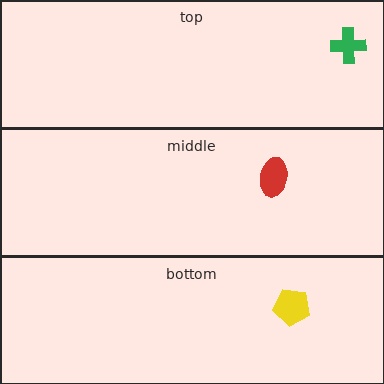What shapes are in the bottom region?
The yellow pentagon.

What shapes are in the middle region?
The red ellipse.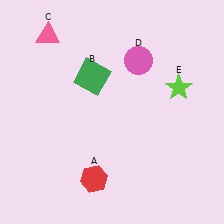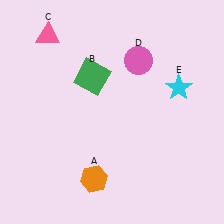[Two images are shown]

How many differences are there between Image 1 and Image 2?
There are 2 differences between the two images.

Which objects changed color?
A changed from red to orange. E changed from lime to cyan.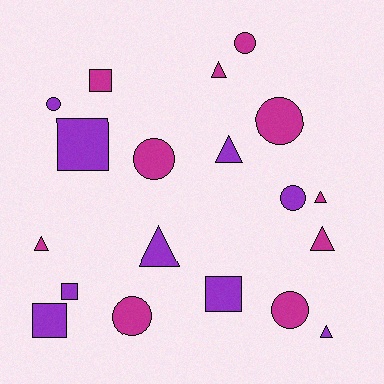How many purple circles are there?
There are 2 purple circles.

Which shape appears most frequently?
Triangle, with 7 objects.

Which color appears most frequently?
Magenta, with 10 objects.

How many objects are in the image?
There are 19 objects.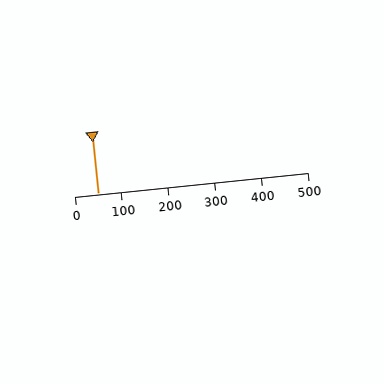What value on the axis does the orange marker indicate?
The marker indicates approximately 50.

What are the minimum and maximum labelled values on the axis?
The axis runs from 0 to 500.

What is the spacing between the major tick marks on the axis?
The major ticks are spaced 100 apart.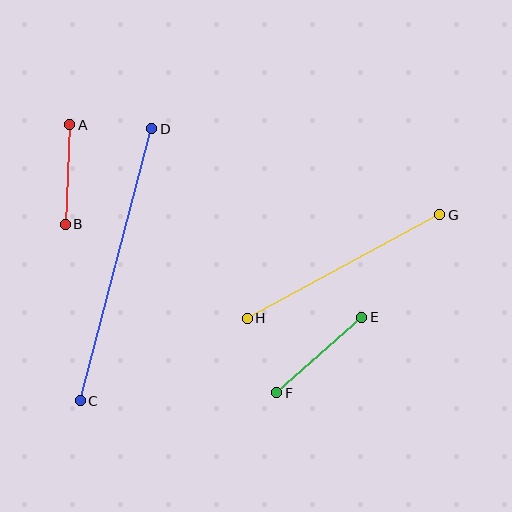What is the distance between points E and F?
The distance is approximately 114 pixels.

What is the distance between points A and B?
The distance is approximately 99 pixels.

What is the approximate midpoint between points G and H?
The midpoint is at approximately (343, 267) pixels.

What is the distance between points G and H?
The distance is approximately 218 pixels.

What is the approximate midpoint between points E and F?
The midpoint is at approximately (319, 355) pixels.